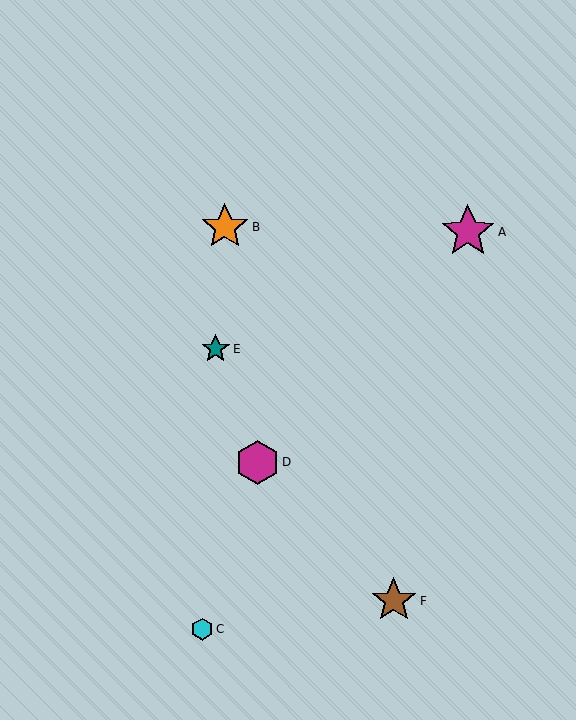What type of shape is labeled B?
Shape B is an orange star.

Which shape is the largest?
The magenta star (labeled A) is the largest.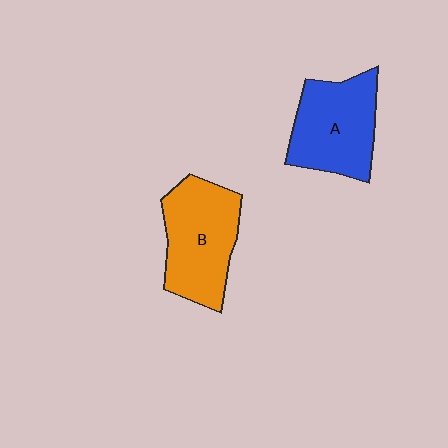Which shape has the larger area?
Shape B (orange).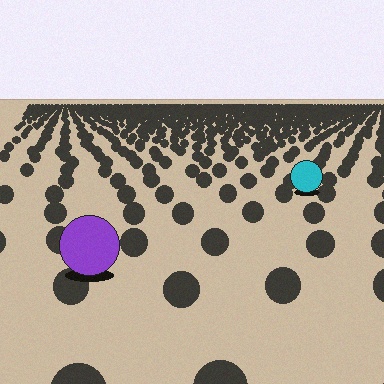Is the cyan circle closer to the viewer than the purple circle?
No. The purple circle is closer — you can tell from the texture gradient: the ground texture is coarser near it.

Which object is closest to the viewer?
The purple circle is closest. The texture marks near it are larger and more spread out.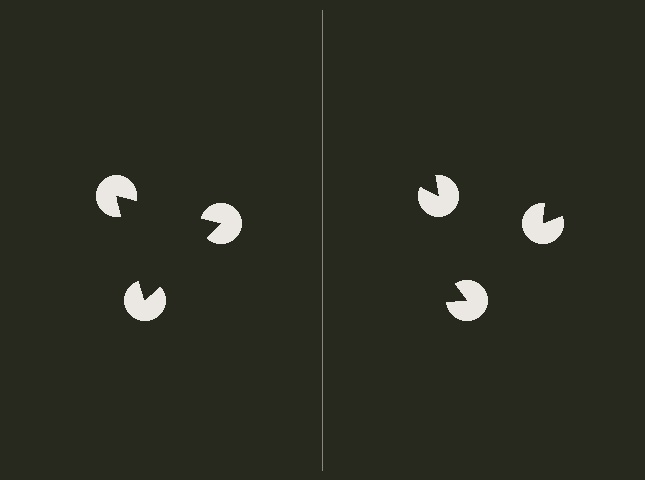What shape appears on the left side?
An illusory triangle.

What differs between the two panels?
The pac-man discs are positioned identically on both sides; only the wedge orientations differ. On the left they align to a triangle; on the right they are misaligned.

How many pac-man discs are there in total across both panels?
6 — 3 on each side.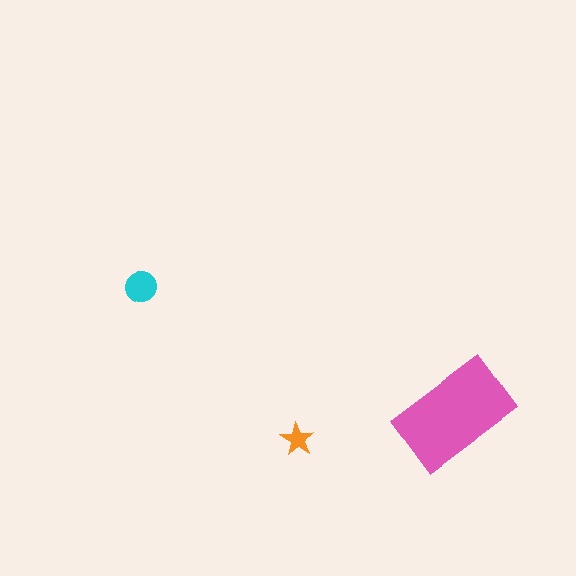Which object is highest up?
The cyan circle is topmost.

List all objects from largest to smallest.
The pink rectangle, the cyan circle, the orange star.